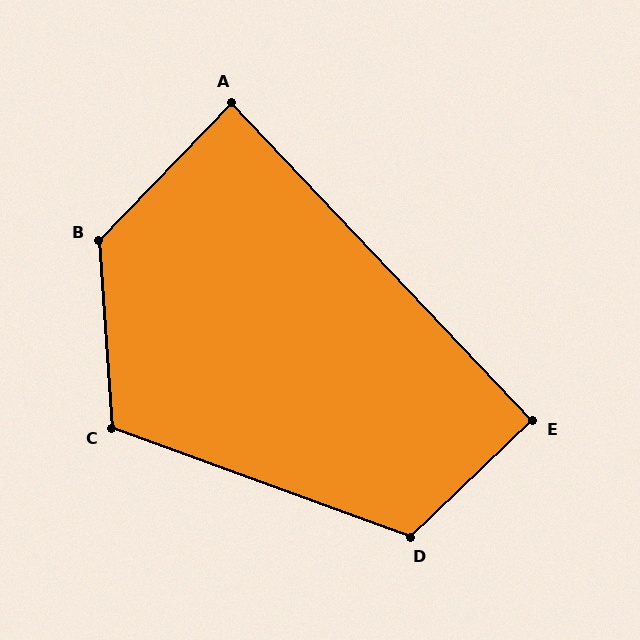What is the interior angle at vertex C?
Approximately 114 degrees (obtuse).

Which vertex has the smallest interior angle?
A, at approximately 87 degrees.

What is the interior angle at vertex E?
Approximately 90 degrees (approximately right).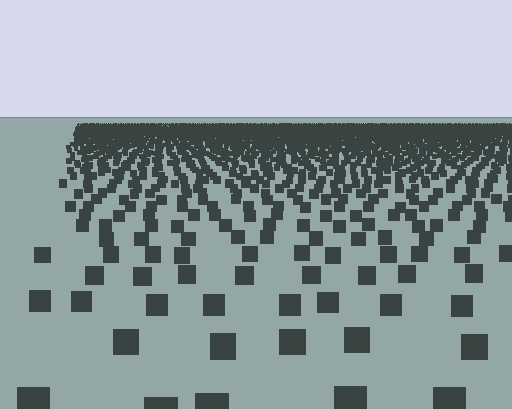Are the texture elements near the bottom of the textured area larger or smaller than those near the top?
Larger. Near the bottom, elements are closer to the viewer and appear at a bigger on-screen size.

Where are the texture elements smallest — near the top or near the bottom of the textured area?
Near the top.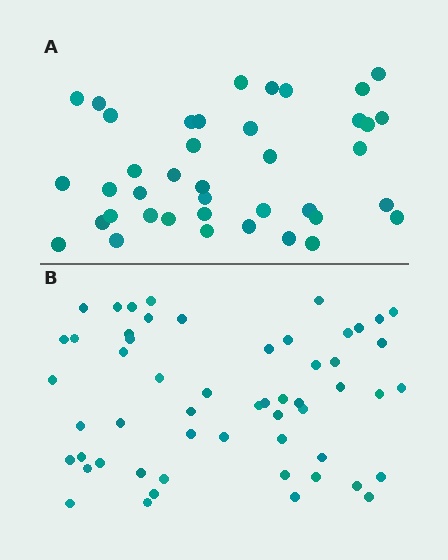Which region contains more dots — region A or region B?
Region B (the bottom region) has more dots.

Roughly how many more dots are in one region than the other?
Region B has approximately 15 more dots than region A.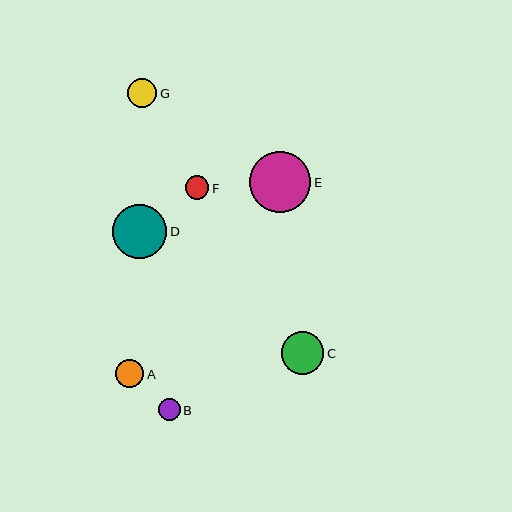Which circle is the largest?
Circle E is the largest with a size of approximately 62 pixels.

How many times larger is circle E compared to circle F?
Circle E is approximately 2.6 times the size of circle F.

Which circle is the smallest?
Circle B is the smallest with a size of approximately 22 pixels.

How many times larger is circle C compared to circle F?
Circle C is approximately 1.8 times the size of circle F.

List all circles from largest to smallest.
From largest to smallest: E, D, C, G, A, F, B.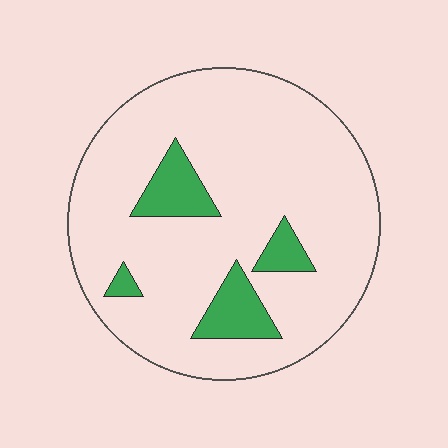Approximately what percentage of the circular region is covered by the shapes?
Approximately 15%.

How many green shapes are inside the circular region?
4.